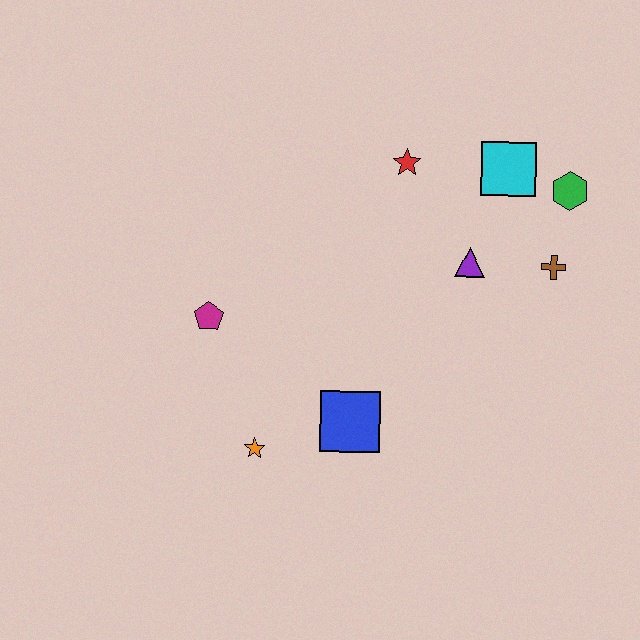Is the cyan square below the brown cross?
No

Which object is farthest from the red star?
The orange star is farthest from the red star.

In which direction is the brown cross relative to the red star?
The brown cross is to the right of the red star.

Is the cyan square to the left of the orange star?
No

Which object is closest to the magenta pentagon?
The orange star is closest to the magenta pentagon.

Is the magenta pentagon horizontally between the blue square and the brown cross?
No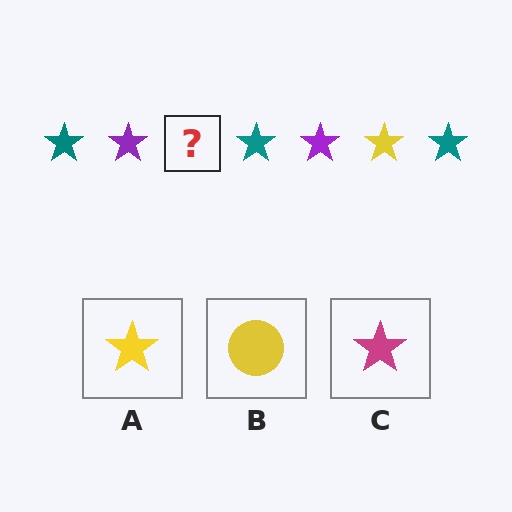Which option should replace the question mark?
Option A.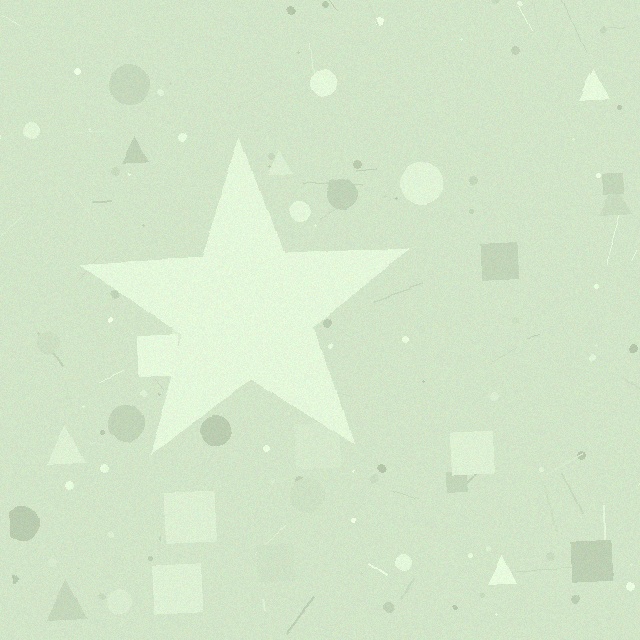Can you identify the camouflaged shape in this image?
The camouflaged shape is a star.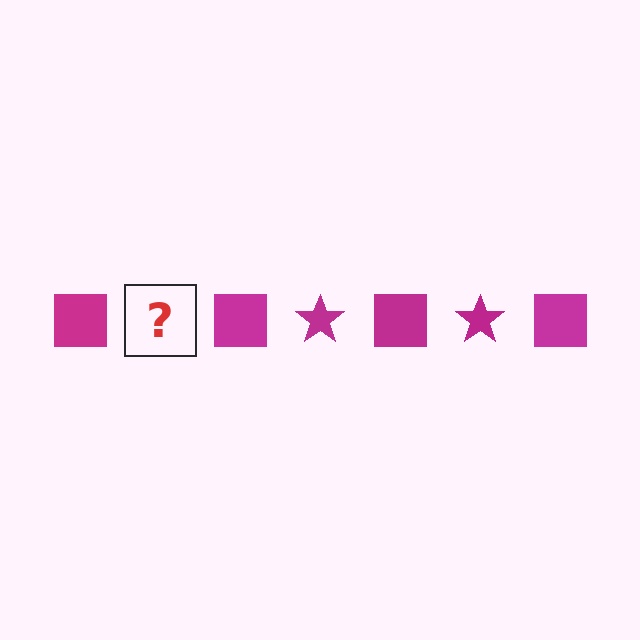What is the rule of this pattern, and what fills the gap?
The rule is that the pattern cycles through square, star shapes in magenta. The gap should be filled with a magenta star.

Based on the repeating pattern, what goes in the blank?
The blank should be a magenta star.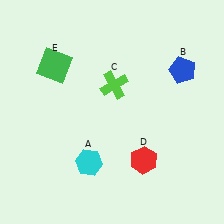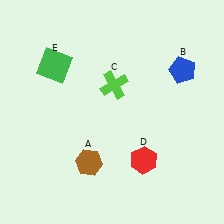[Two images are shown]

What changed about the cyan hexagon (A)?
In Image 1, A is cyan. In Image 2, it changed to brown.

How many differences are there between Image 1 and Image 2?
There is 1 difference between the two images.